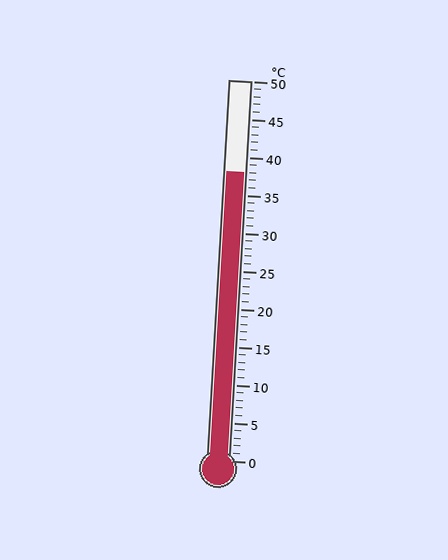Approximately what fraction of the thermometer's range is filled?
The thermometer is filled to approximately 75% of its range.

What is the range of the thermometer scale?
The thermometer scale ranges from 0°C to 50°C.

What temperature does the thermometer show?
The thermometer shows approximately 38°C.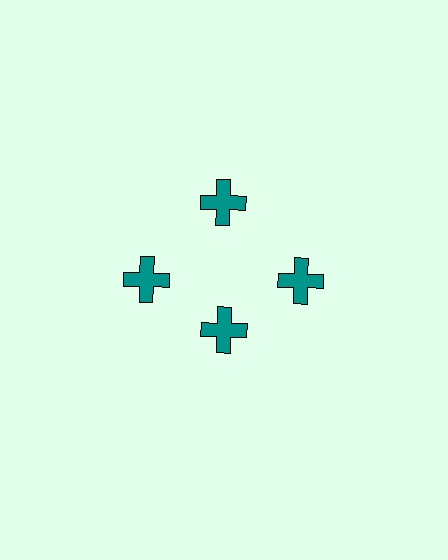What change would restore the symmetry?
The symmetry would be restored by moving it outward, back onto the ring so that all 4 crosses sit at equal angles and equal distance from the center.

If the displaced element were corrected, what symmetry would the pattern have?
It would have 4-fold rotational symmetry — the pattern would map onto itself every 90 degrees.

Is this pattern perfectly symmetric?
No. The 4 teal crosses are arranged in a ring, but one element near the 6 o'clock position is pulled inward toward the center, breaking the 4-fold rotational symmetry.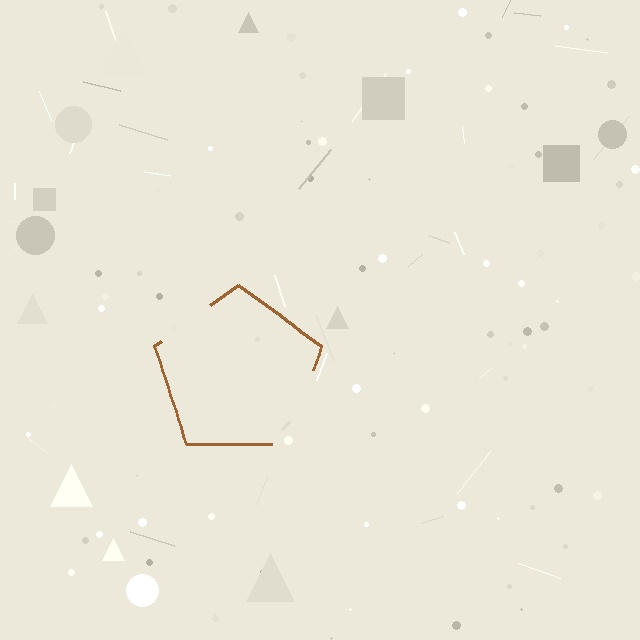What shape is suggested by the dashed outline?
The dashed outline suggests a pentagon.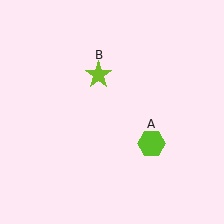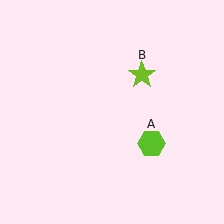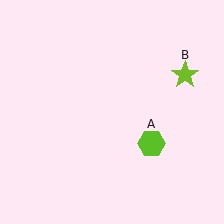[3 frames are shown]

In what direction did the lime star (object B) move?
The lime star (object B) moved right.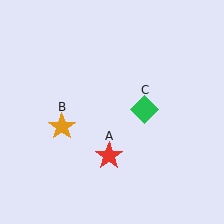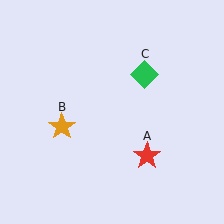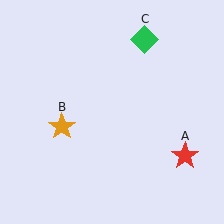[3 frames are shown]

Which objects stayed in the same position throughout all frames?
Orange star (object B) remained stationary.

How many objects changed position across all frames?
2 objects changed position: red star (object A), green diamond (object C).